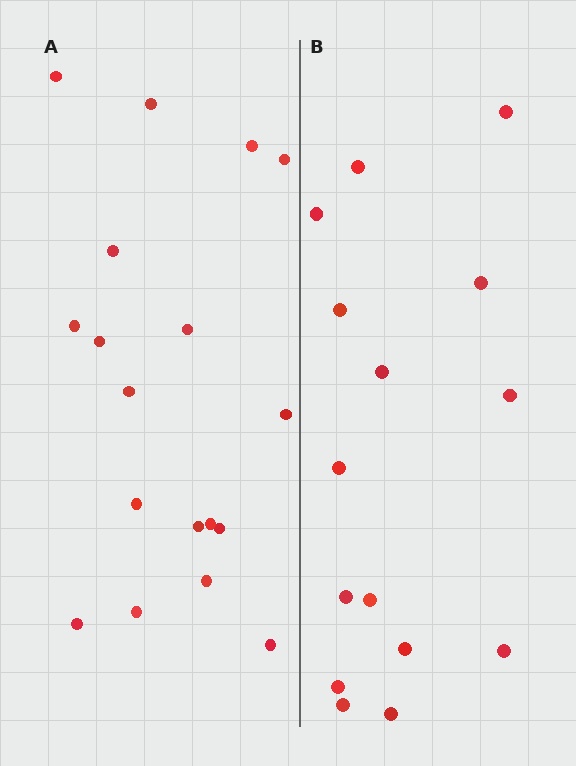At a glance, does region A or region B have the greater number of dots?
Region A (the left region) has more dots.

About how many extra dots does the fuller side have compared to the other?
Region A has just a few more — roughly 2 or 3 more dots than region B.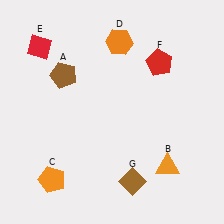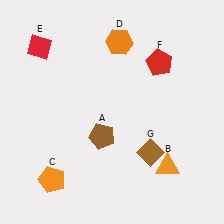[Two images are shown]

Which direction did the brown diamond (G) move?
The brown diamond (G) moved up.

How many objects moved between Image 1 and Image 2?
2 objects moved between the two images.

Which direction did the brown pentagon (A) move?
The brown pentagon (A) moved down.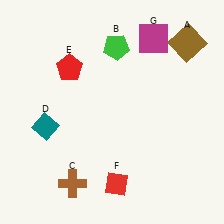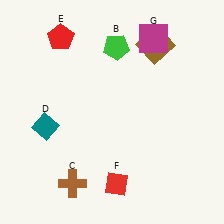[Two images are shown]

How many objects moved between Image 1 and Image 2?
2 objects moved between the two images.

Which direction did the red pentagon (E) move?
The red pentagon (E) moved up.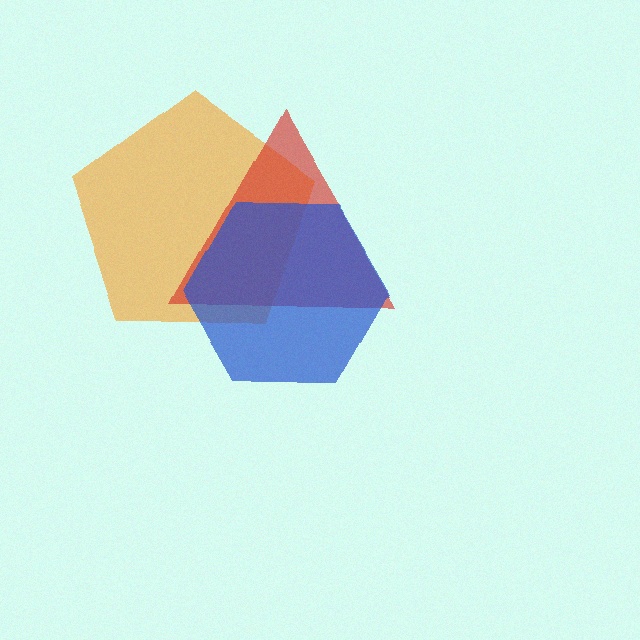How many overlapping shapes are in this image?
There are 3 overlapping shapes in the image.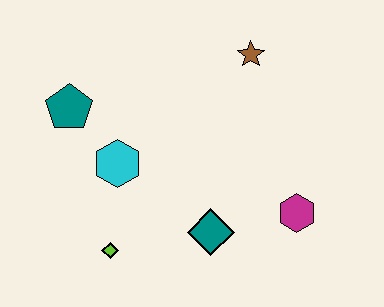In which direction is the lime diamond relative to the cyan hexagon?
The lime diamond is below the cyan hexagon.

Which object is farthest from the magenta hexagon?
The teal pentagon is farthest from the magenta hexagon.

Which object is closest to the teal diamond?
The magenta hexagon is closest to the teal diamond.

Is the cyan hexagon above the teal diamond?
Yes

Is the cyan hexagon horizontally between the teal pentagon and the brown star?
Yes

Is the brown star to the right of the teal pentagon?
Yes